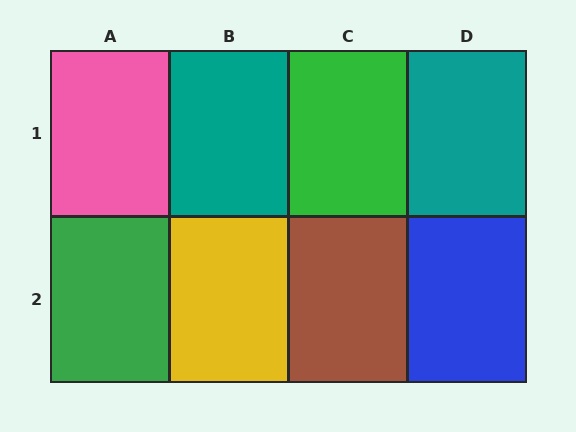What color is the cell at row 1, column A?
Pink.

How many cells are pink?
1 cell is pink.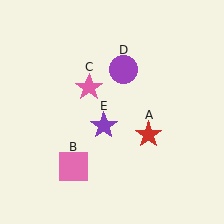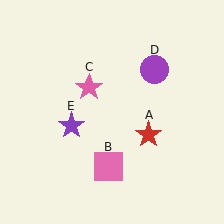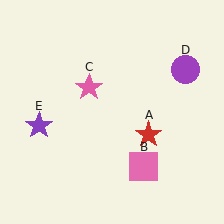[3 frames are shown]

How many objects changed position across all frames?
3 objects changed position: pink square (object B), purple circle (object D), purple star (object E).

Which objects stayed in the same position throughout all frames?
Red star (object A) and pink star (object C) remained stationary.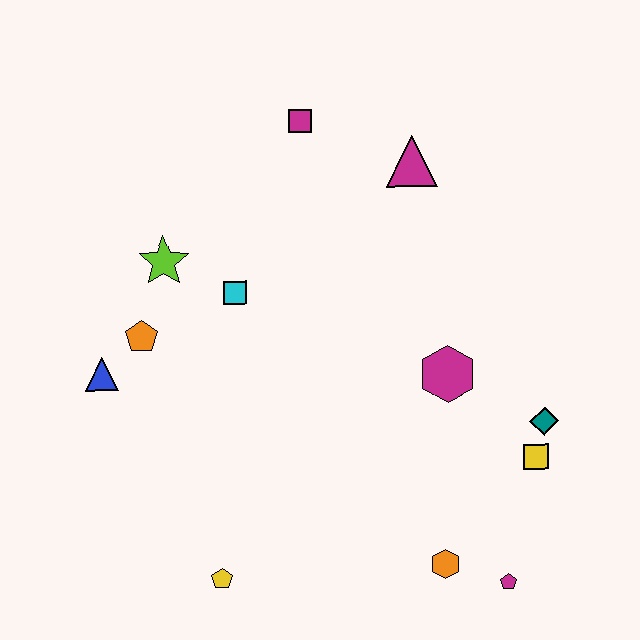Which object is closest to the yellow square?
The teal diamond is closest to the yellow square.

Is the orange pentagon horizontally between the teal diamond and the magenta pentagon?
No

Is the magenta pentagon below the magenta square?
Yes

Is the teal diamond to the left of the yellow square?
No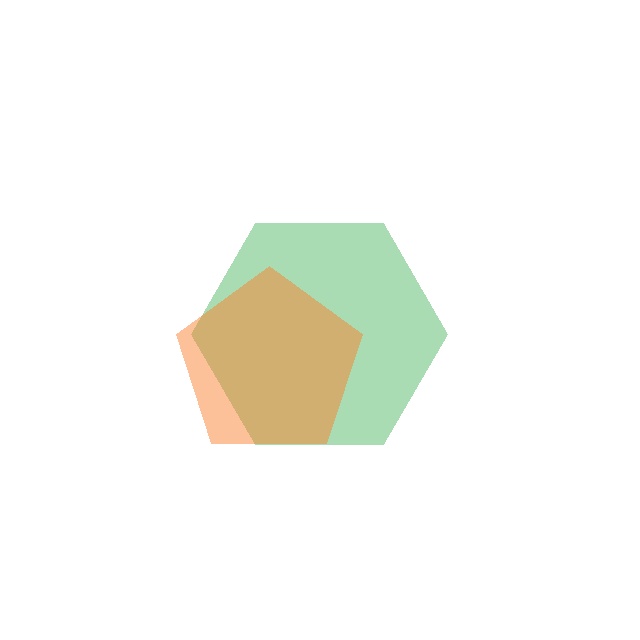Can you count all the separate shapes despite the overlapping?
Yes, there are 2 separate shapes.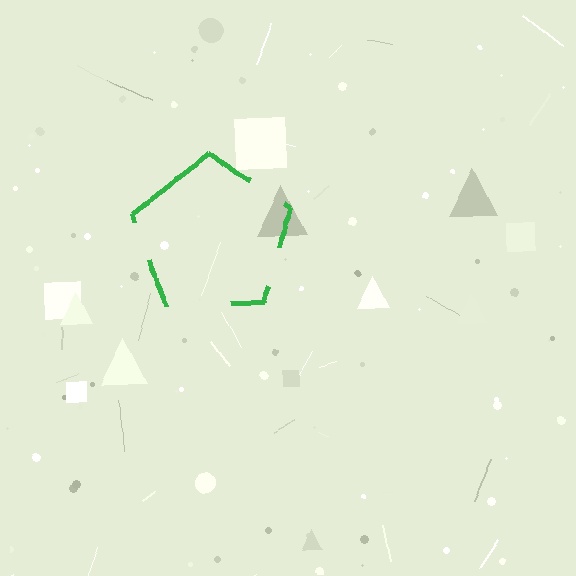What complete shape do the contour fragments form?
The contour fragments form a pentagon.